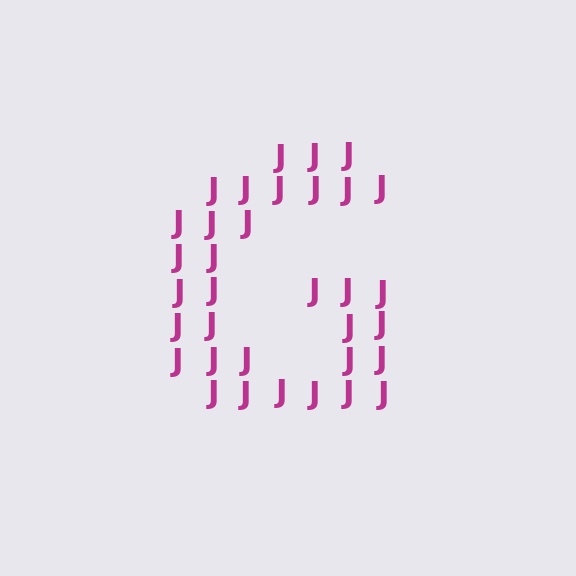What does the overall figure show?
The overall figure shows the letter G.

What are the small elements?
The small elements are letter J's.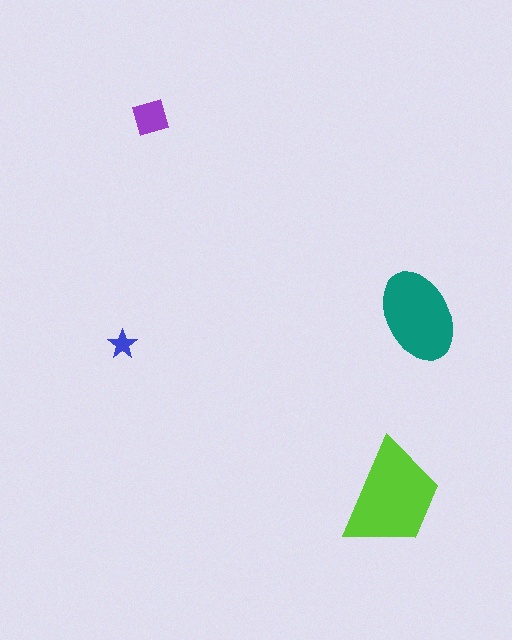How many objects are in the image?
There are 4 objects in the image.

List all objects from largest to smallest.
The lime trapezoid, the teal ellipse, the purple square, the blue star.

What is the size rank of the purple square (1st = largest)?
3rd.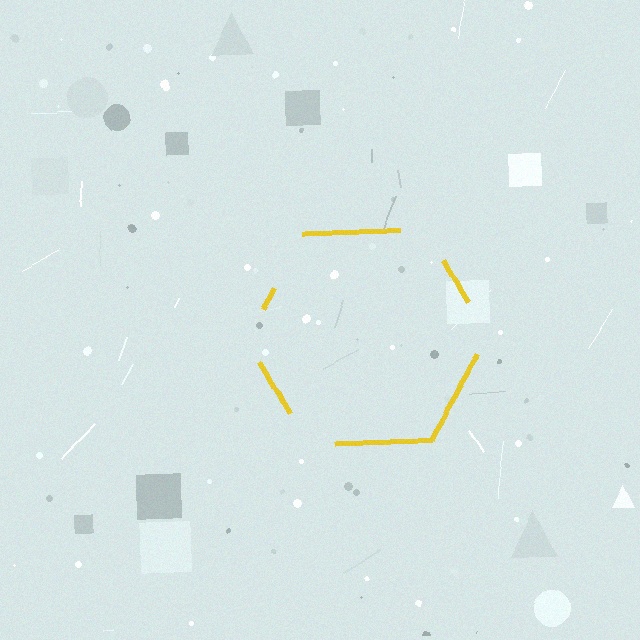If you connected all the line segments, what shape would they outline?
They would outline a hexagon.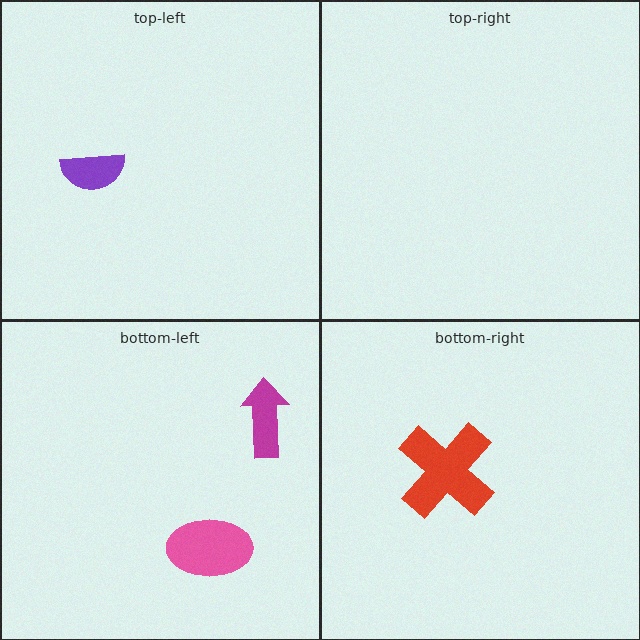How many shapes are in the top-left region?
1.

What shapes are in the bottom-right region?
The red cross.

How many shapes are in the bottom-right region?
1.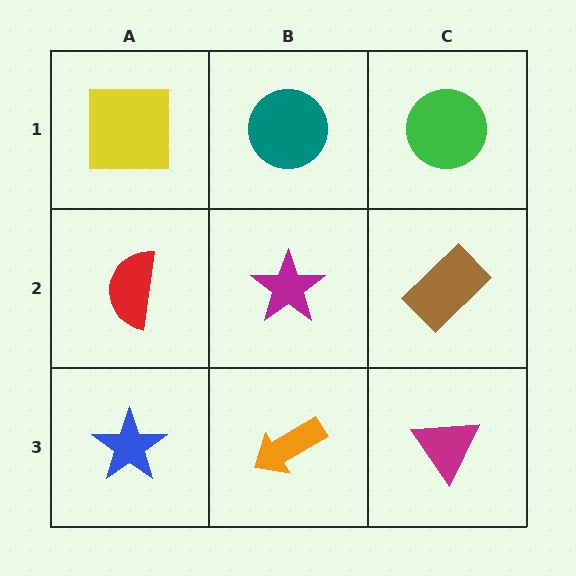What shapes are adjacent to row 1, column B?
A magenta star (row 2, column B), a yellow square (row 1, column A), a green circle (row 1, column C).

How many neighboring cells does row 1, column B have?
3.